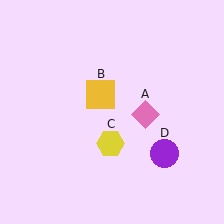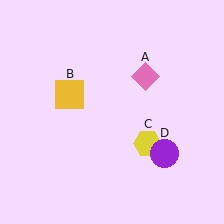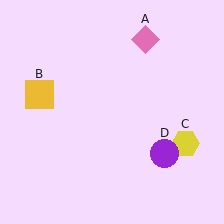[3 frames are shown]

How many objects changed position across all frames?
3 objects changed position: pink diamond (object A), yellow square (object B), yellow hexagon (object C).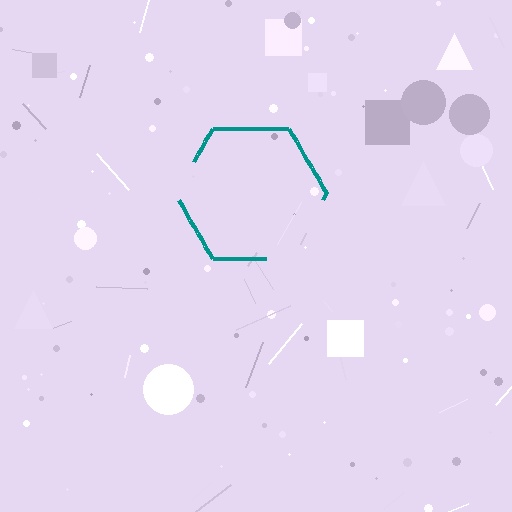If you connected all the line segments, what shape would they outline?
They would outline a hexagon.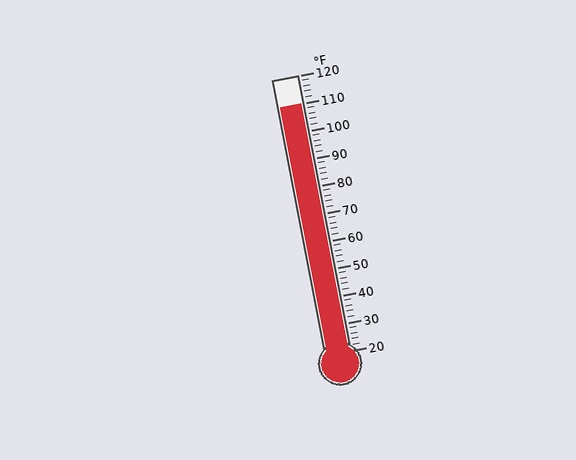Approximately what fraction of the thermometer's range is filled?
The thermometer is filled to approximately 90% of its range.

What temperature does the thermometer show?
The thermometer shows approximately 110°F.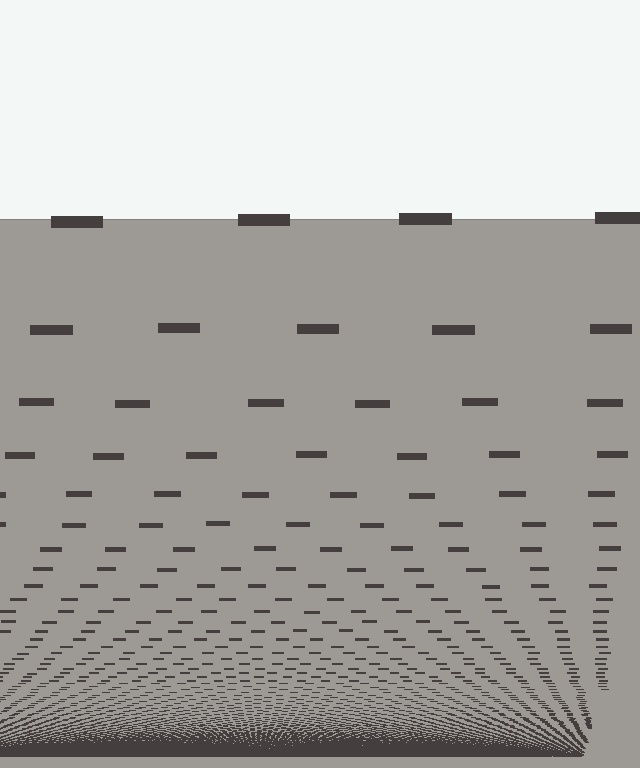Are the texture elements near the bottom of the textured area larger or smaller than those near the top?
Smaller. The gradient is inverted — elements near the bottom are smaller and denser.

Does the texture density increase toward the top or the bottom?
Density increases toward the bottom.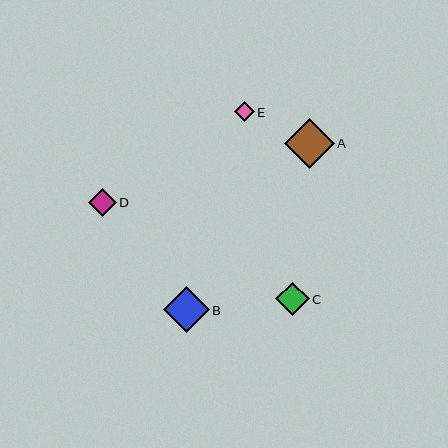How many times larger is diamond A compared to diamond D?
Diamond A is approximately 1.8 times the size of diamond D.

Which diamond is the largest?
Diamond A is the largest with a size of approximately 50 pixels.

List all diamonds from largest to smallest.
From largest to smallest: A, B, C, D, E.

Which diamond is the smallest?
Diamond E is the smallest with a size of approximately 20 pixels.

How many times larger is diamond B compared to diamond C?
Diamond B is approximately 1.4 times the size of diamond C.